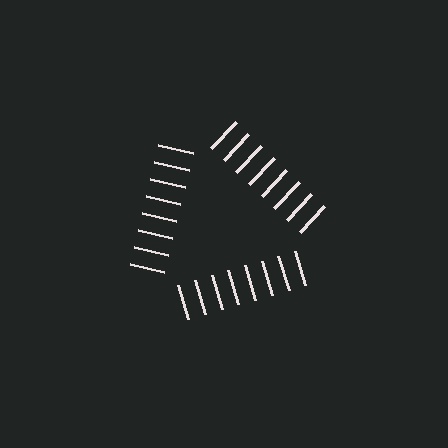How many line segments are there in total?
24 — 8 along each of the 3 edges.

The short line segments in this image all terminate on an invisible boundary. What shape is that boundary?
An illusory triangle — the line segments terminate on its edges but no continuous stroke is drawn.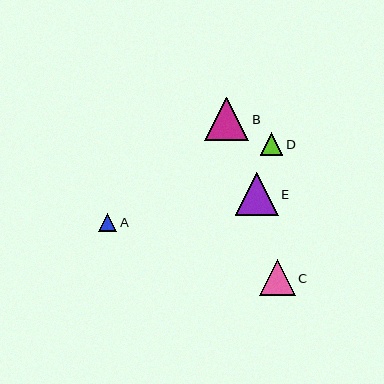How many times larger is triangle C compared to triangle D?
Triangle C is approximately 1.6 times the size of triangle D.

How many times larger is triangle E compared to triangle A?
Triangle E is approximately 2.4 times the size of triangle A.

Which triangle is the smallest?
Triangle A is the smallest with a size of approximately 18 pixels.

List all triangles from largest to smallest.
From largest to smallest: B, E, C, D, A.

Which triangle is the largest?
Triangle B is the largest with a size of approximately 44 pixels.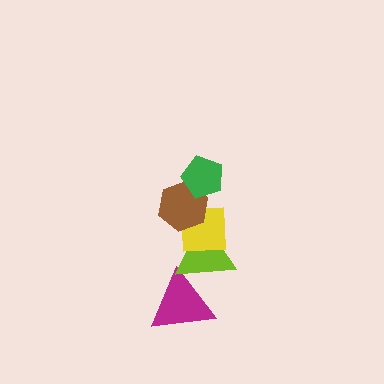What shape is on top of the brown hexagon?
The green pentagon is on top of the brown hexagon.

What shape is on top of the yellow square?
The brown hexagon is on top of the yellow square.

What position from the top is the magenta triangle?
The magenta triangle is 5th from the top.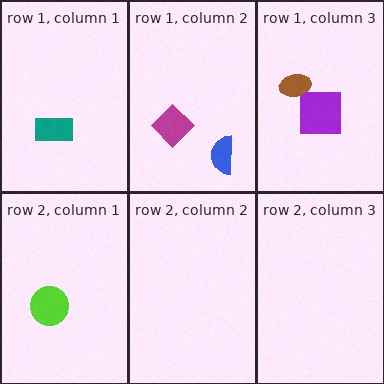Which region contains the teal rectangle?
The row 1, column 1 region.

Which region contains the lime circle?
The row 2, column 1 region.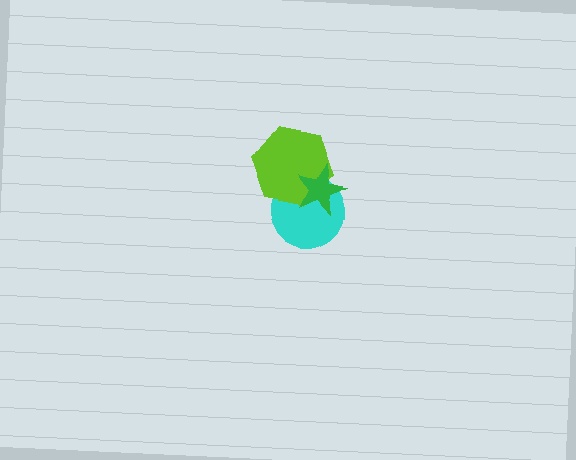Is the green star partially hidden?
No, no other shape covers it.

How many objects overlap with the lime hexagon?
2 objects overlap with the lime hexagon.